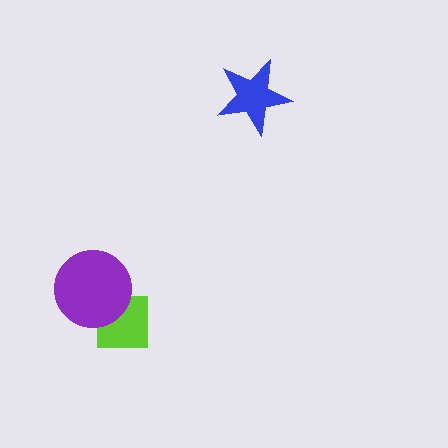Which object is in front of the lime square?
The purple circle is in front of the lime square.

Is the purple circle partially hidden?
No, no other shape covers it.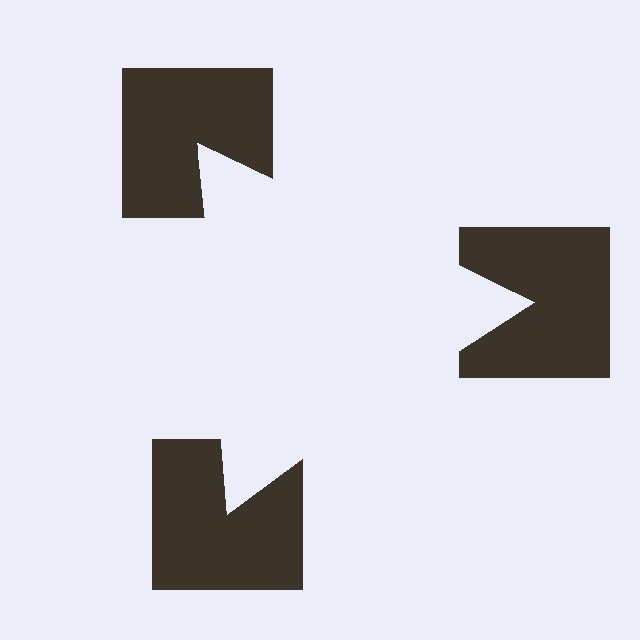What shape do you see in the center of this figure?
An illusory triangle — its edges are inferred from the aligned wedge cuts in the notched squares, not physically drawn.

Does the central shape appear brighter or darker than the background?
It typically appears slightly brighter than the background, even though no actual brightness change is drawn.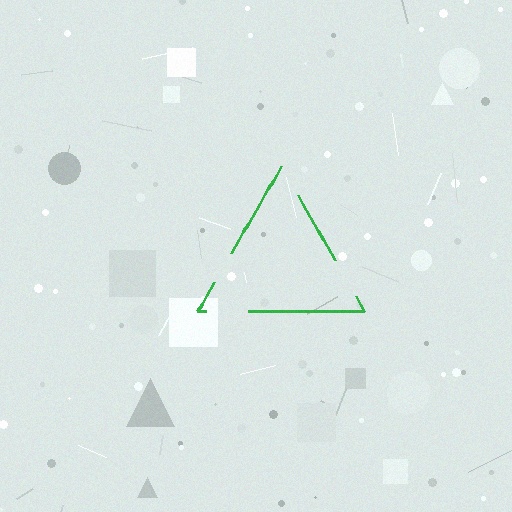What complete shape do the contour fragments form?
The contour fragments form a triangle.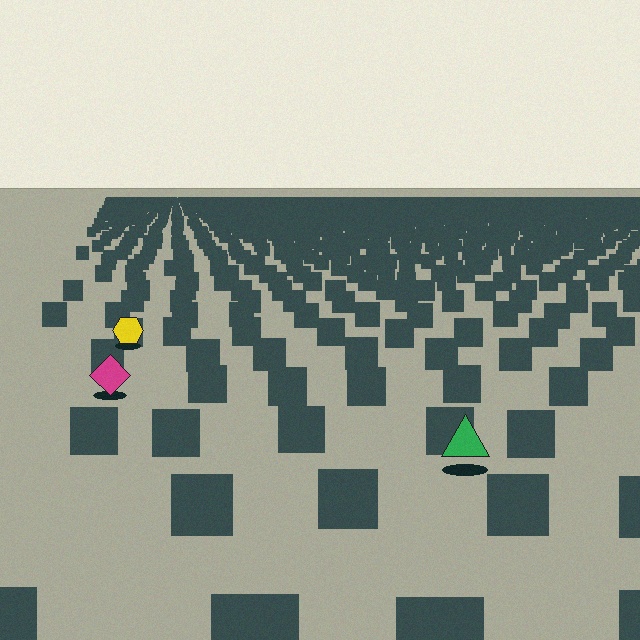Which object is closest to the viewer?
The green triangle is closest. The texture marks near it are larger and more spread out.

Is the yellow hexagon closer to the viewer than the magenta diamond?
No. The magenta diamond is closer — you can tell from the texture gradient: the ground texture is coarser near it.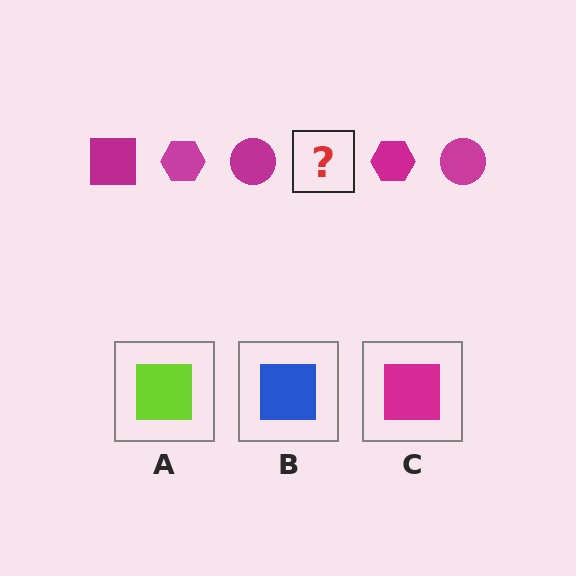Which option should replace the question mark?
Option C.